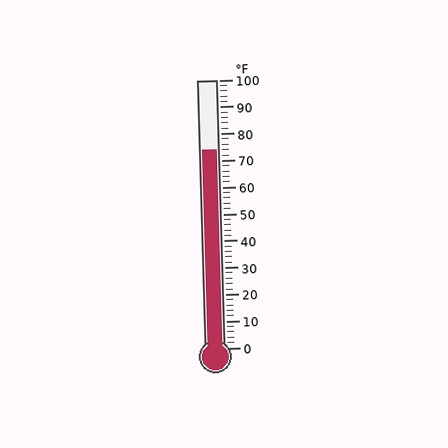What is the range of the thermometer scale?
The thermometer scale ranges from 0°F to 100°F.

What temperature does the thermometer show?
The thermometer shows approximately 74°F.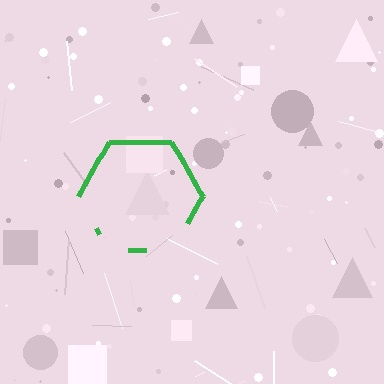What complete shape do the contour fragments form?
The contour fragments form a hexagon.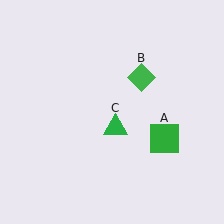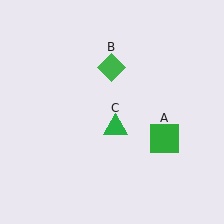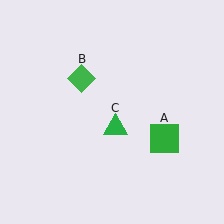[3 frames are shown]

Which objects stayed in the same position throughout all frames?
Green square (object A) and green triangle (object C) remained stationary.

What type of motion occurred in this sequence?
The green diamond (object B) rotated counterclockwise around the center of the scene.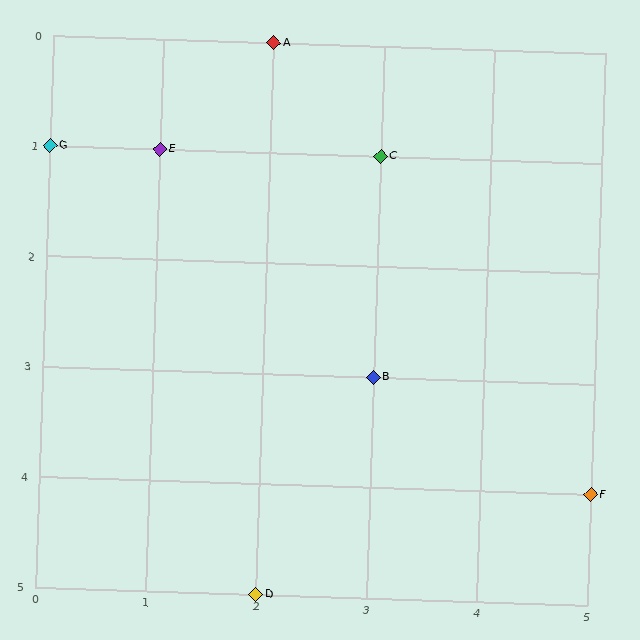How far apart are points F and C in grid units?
Points F and C are 2 columns and 3 rows apart (about 3.6 grid units diagonally).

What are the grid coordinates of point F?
Point F is at grid coordinates (5, 4).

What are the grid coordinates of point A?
Point A is at grid coordinates (2, 0).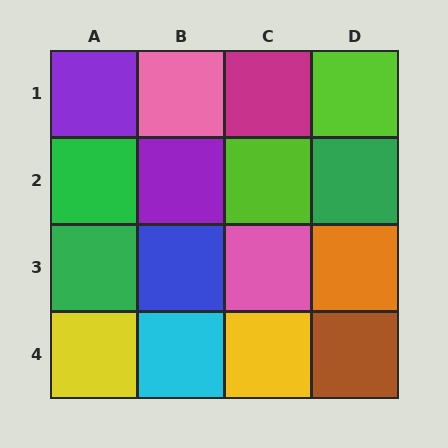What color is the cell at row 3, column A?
Green.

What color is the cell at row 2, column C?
Lime.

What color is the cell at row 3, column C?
Pink.